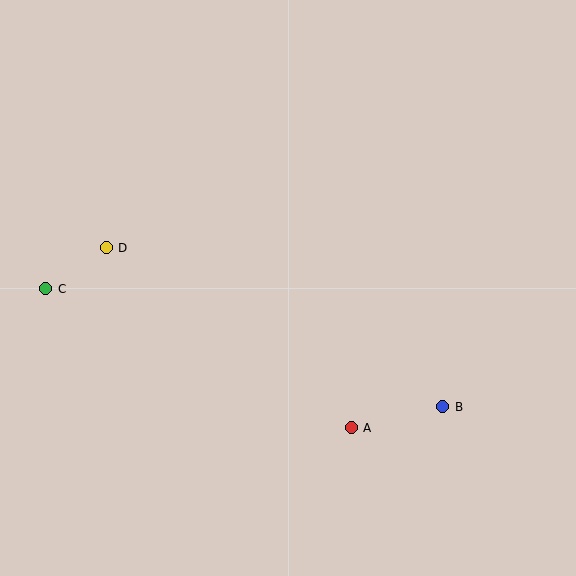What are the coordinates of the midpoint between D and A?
The midpoint between D and A is at (229, 338).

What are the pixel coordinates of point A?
Point A is at (351, 428).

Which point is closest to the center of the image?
Point A at (351, 428) is closest to the center.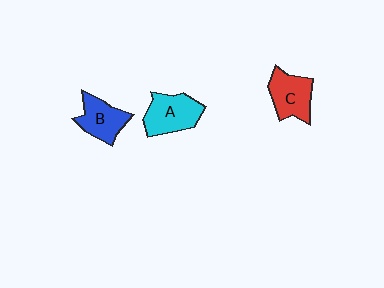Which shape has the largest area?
Shape A (cyan).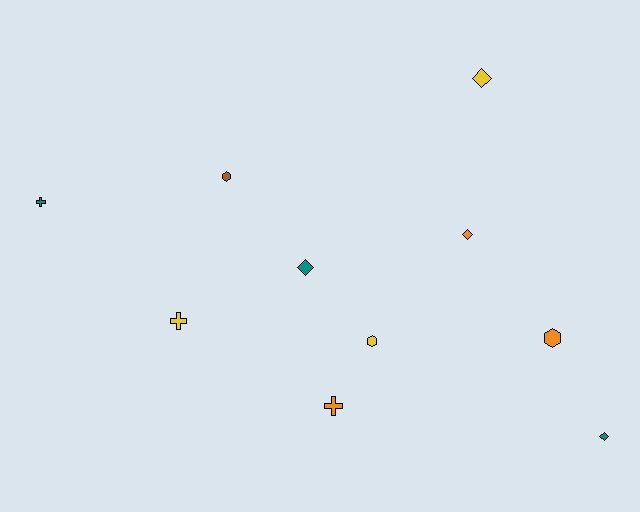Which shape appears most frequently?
Diamond, with 4 objects.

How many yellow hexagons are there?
There is 1 yellow hexagon.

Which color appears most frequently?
Yellow, with 3 objects.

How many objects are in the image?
There are 10 objects.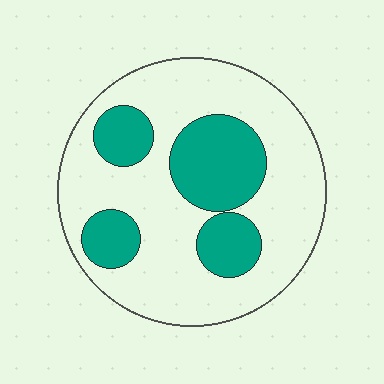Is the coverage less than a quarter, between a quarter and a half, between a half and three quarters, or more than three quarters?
Between a quarter and a half.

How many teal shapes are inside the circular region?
4.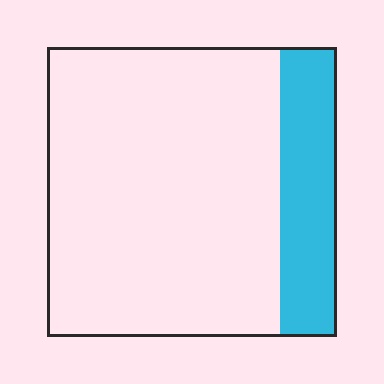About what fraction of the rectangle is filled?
About one fifth (1/5).